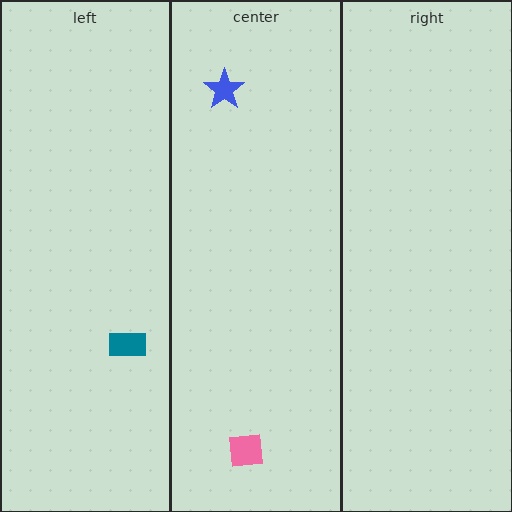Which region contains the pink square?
The center region.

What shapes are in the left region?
The teal rectangle.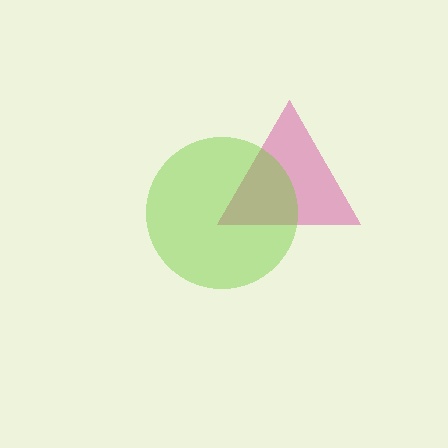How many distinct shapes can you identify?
There are 2 distinct shapes: a pink triangle, a lime circle.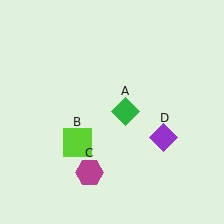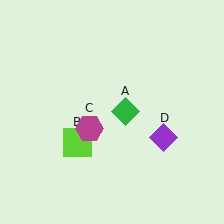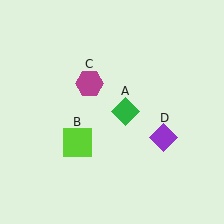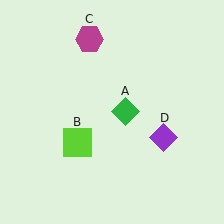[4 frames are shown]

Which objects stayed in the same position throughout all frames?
Green diamond (object A) and lime square (object B) and purple diamond (object D) remained stationary.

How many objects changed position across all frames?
1 object changed position: magenta hexagon (object C).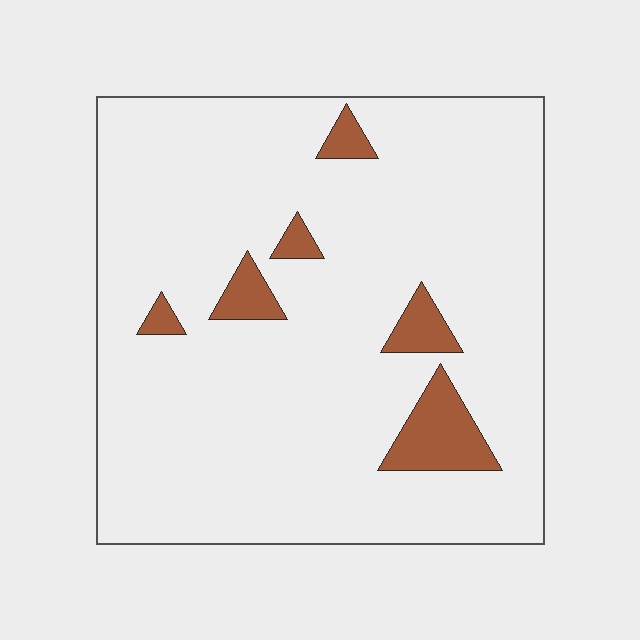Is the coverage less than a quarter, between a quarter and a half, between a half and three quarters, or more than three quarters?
Less than a quarter.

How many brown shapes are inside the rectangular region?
6.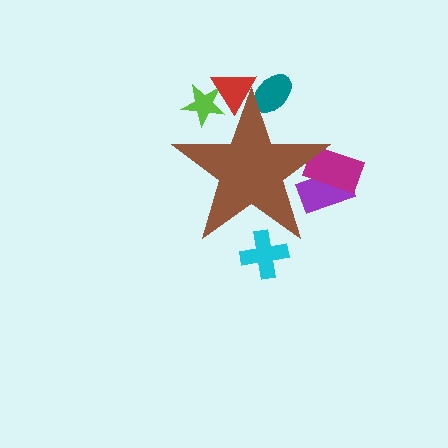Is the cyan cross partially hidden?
Yes, the cyan cross is partially hidden behind the brown star.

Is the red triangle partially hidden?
Yes, the red triangle is partially hidden behind the brown star.